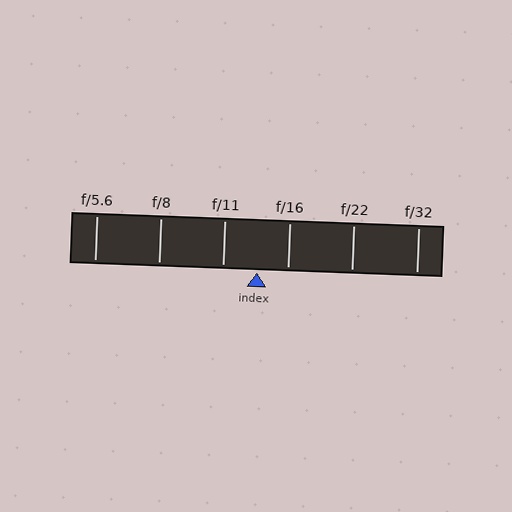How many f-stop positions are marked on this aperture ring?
There are 6 f-stop positions marked.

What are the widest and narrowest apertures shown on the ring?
The widest aperture shown is f/5.6 and the narrowest is f/32.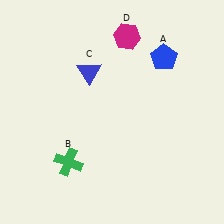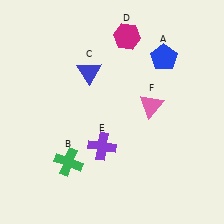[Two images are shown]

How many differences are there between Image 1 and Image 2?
There are 2 differences between the two images.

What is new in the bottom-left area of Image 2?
A purple cross (E) was added in the bottom-left area of Image 2.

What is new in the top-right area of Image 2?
A pink triangle (F) was added in the top-right area of Image 2.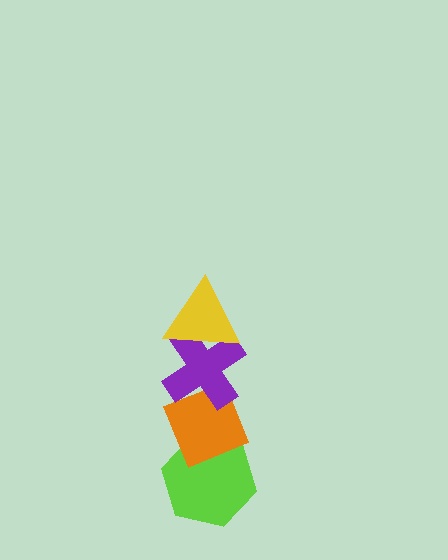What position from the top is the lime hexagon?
The lime hexagon is 4th from the top.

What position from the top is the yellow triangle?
The yellow triangle is 1st from the top.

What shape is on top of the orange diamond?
The purple cross is on top of the orange diamond.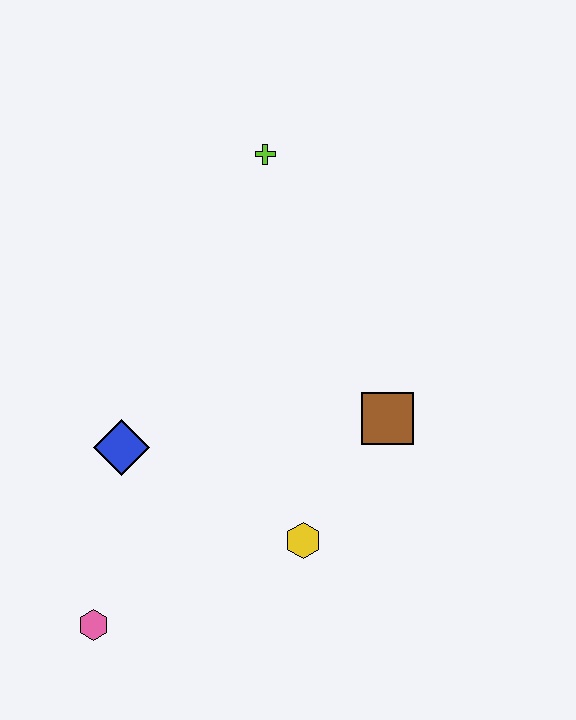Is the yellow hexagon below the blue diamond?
Yes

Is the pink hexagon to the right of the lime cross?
No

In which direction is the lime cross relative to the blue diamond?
The lime cross is above the blue diamond.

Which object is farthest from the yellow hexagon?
The lime cross is farthest from the yellow hexagon.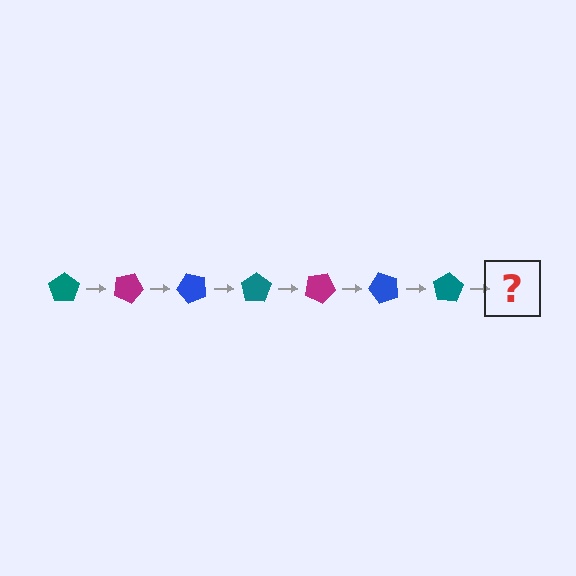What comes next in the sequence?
The next element should be a magenta pentagon, rotated 175 degrees from the start.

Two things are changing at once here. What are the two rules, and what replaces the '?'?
The two rules are that it rotates 25 degrees each step and the color cycles through teal, magenta, and blue. The '?' should be a magenta pentagon, rotated 175 degrees from the start.